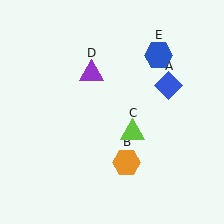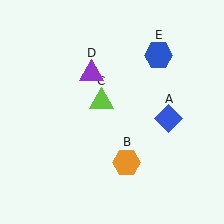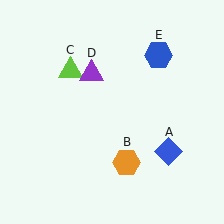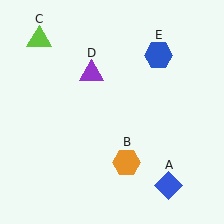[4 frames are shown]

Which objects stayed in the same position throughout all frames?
Orange hexagon (object B) and purple triangle (object D) and blue hexagon (object E) remained stationary.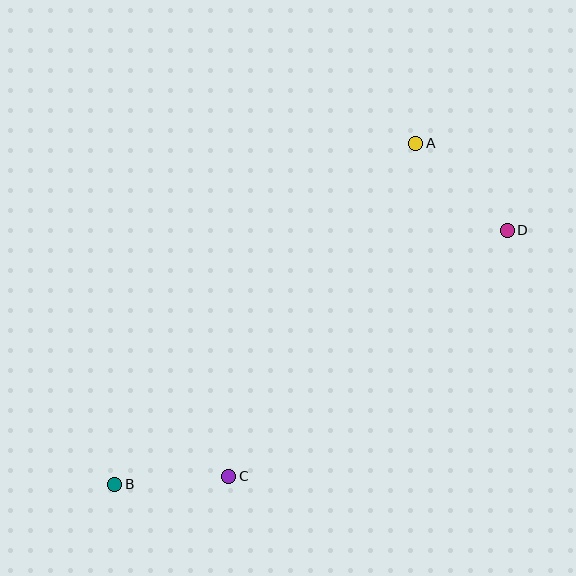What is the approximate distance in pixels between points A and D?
The distance between A and D is approximately 126 pixels.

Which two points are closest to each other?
Points B and C are closest to each other.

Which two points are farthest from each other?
Points B and D are farthest from each other.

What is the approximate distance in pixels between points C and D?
The distance between C and D is approximately 371 pixels.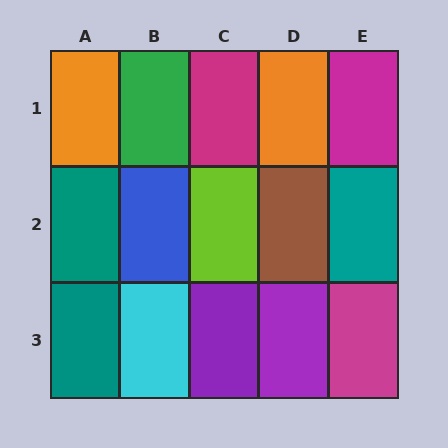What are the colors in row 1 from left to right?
Orange, green, magenta, orange, magenta.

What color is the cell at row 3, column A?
Teal.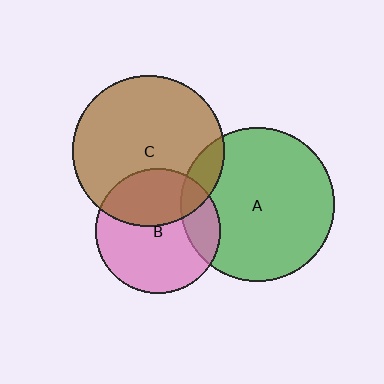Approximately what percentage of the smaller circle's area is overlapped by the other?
Approximately 35%.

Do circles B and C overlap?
Yes.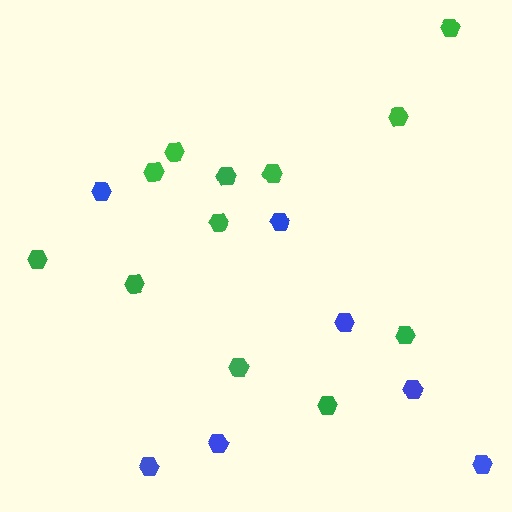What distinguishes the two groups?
There are 2 groups: one group of blue hexagons (7) and one group of green hexagons (12).